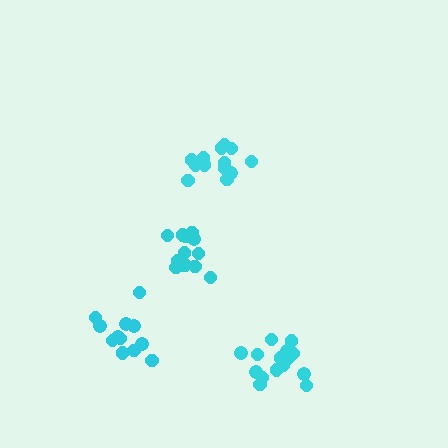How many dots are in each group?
Group 1: 13 dots, Group 2: 12 dots, Group 3: 15 dots, Group 4: 15 dots (55 total).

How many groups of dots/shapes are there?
There are 4 groups.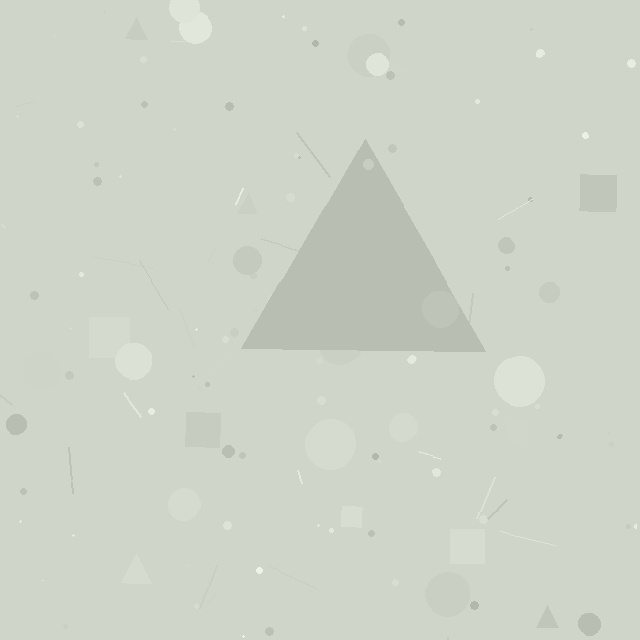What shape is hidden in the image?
A triangle is hidden in the image.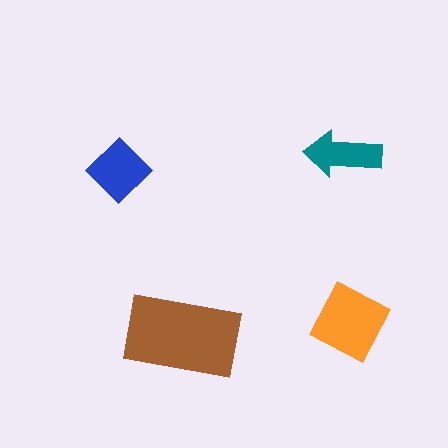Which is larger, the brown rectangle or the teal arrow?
The brown rectangle.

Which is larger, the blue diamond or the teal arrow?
The blue diamond.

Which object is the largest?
The brown rectangle.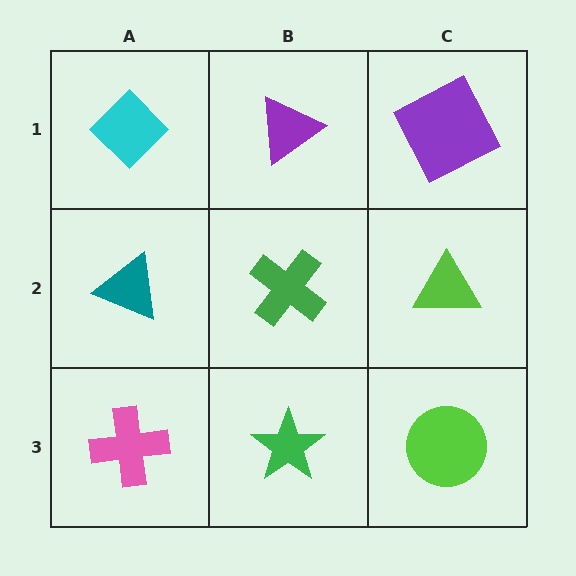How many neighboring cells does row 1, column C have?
2.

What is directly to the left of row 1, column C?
A purple triangle.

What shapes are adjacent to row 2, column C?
A purple square (row 1, column C), a lime circle (row 3, column C), a green cross (row 2, column B).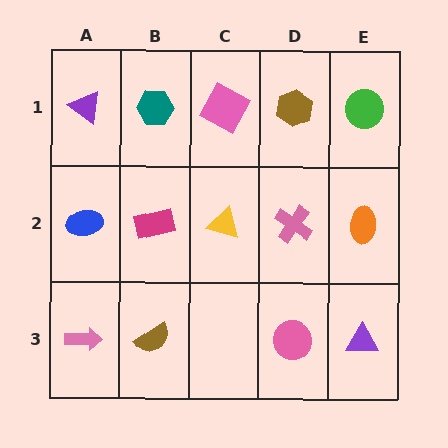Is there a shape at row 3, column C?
No, that cell is empty.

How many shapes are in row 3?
4 shapes.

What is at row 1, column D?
A brown hexagon.